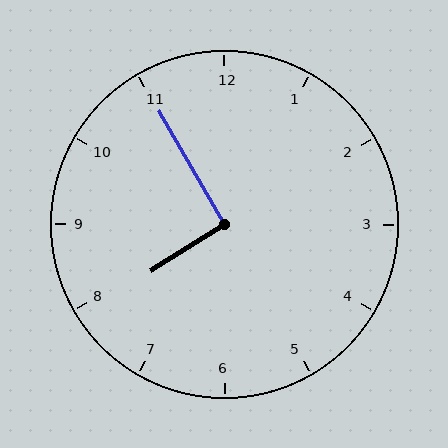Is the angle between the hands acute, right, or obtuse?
It is right.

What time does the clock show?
7:55.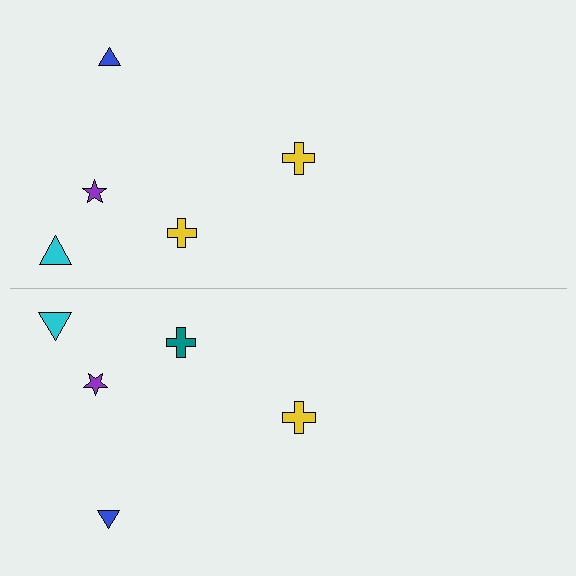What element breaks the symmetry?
The teal cross on the bottom side breaks the symmetry — its mirror counterpart is yellow.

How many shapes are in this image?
There are 10 shapes in this image.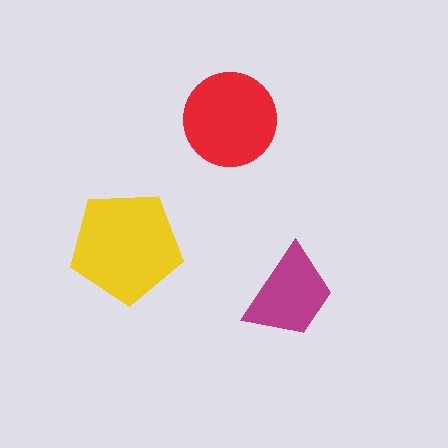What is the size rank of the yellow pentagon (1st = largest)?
1st.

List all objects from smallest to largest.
The magenta trapezoid, the red circle, the yellow pentagon.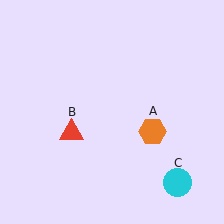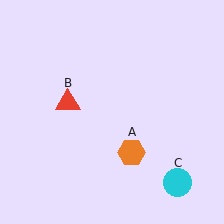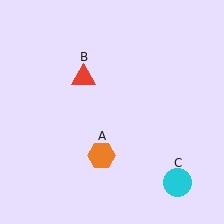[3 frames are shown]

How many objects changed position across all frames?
2 objects changed position: orange hexagon (object A), red triangle (object B).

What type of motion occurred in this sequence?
The orange hexagon (object A), red triangle (object B) rotated clockwise around the center of the scene.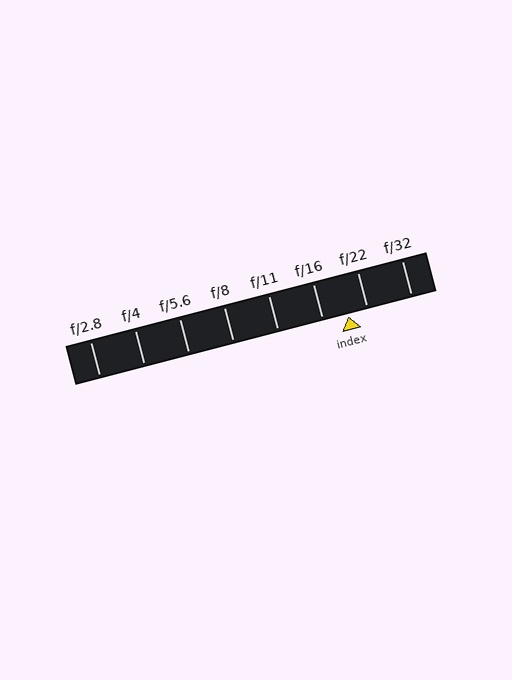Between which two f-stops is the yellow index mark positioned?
The index mark is between f/16 and f/22.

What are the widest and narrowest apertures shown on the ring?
The widest aperture shown is f/2.8 and the narrowest is f/32.